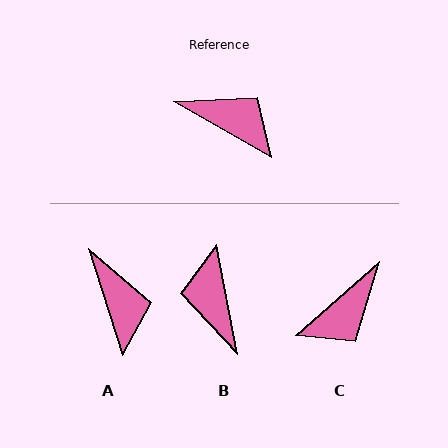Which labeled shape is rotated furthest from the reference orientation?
B, about 130 degrees away.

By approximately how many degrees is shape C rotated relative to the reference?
Approximately 110 degrees clockwise.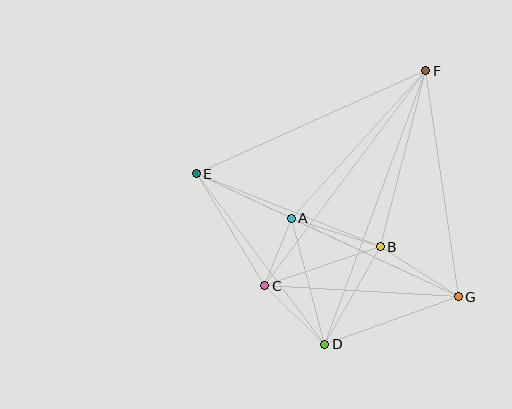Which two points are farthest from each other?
Points D and F are farthest from each other.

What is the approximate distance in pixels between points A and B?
The distance between A and B is approximately 93 pixels.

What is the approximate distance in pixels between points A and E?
The distance between A and E is approximately 105 pixels.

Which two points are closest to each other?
Points A and C are closest to each other.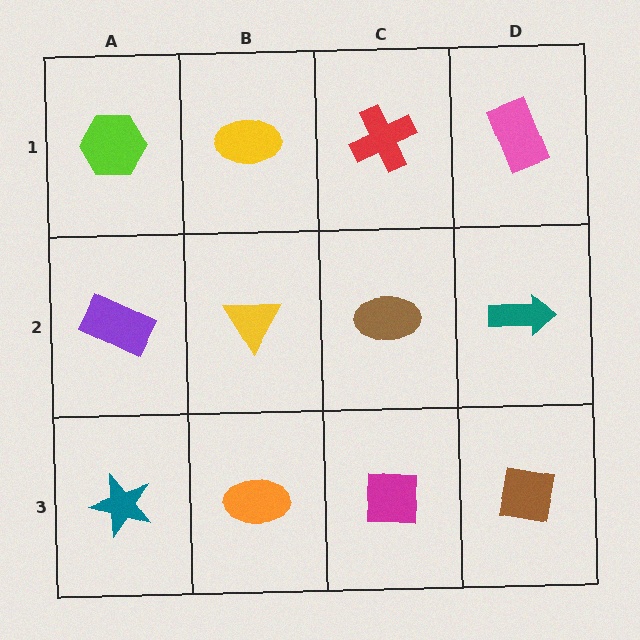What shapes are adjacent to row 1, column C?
A brown ellipse (row 2, column C), a yellow ellipse (row 1, column B), a pink rectangle (row 1, column D).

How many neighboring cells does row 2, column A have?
3.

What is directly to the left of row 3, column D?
A magenta square.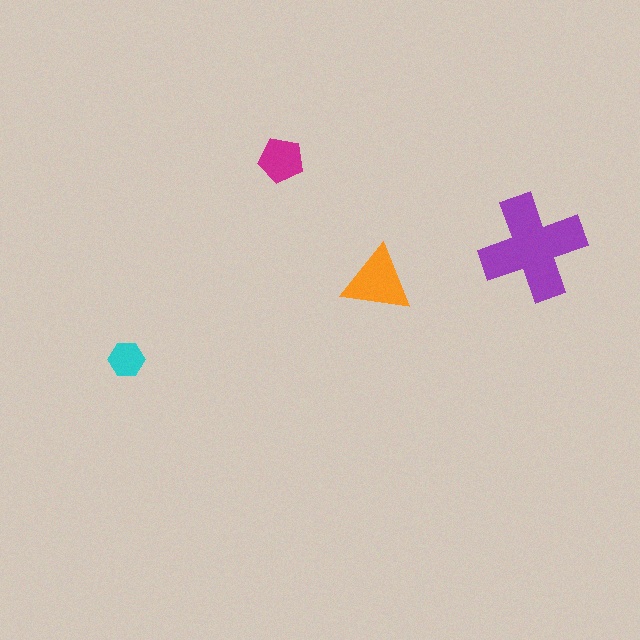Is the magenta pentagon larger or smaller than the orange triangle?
Smaller.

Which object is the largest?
The purple cross.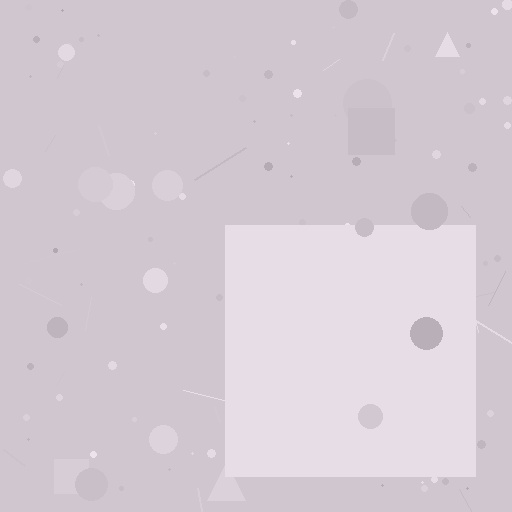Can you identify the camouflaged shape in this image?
The camouflaged shape is a square.